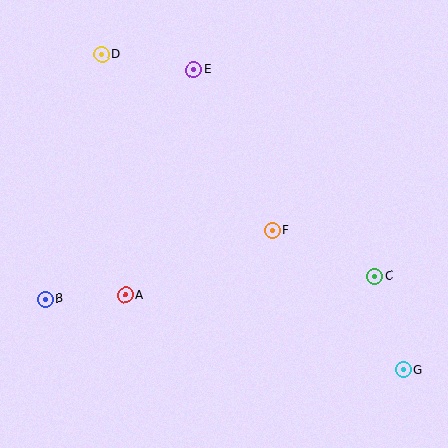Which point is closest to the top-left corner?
Point D is closest to the top-left corner.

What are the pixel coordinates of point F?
Point F is at (272, 230).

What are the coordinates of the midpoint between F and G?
The midpoint between F and G is at (338, 300).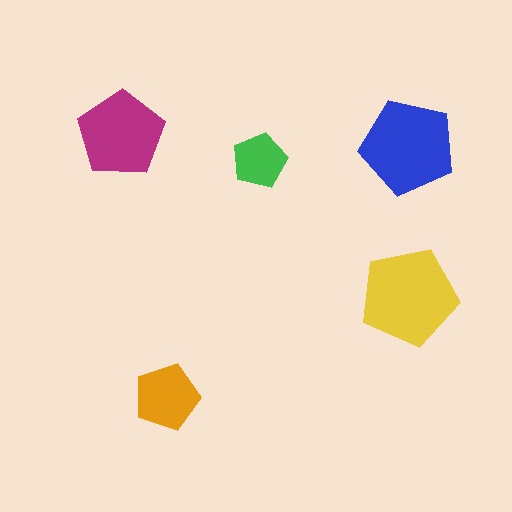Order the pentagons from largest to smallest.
the yellow one, the blue one, the magenta one, the orange one, the green one.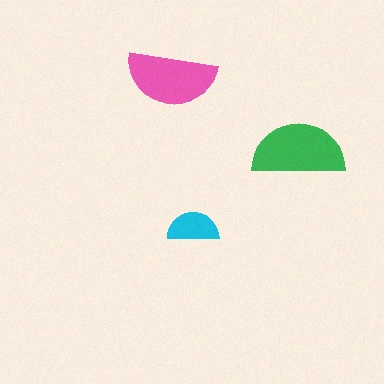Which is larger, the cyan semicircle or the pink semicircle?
The pink one.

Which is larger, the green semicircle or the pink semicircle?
The green one.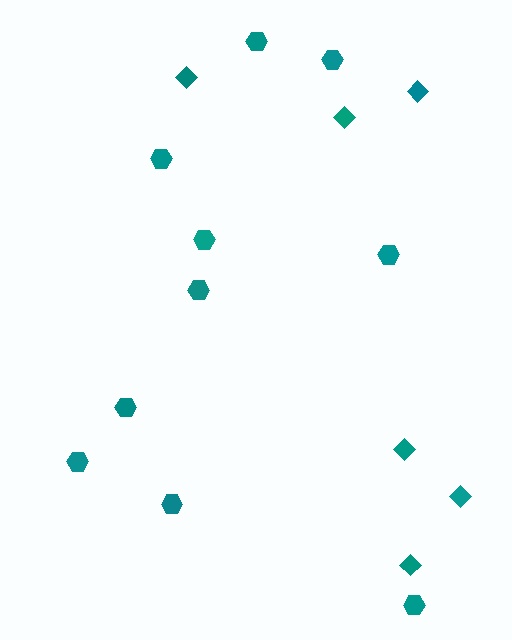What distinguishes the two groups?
There are 2 groups: one group of diamonds (6) and one group of hexagons (10).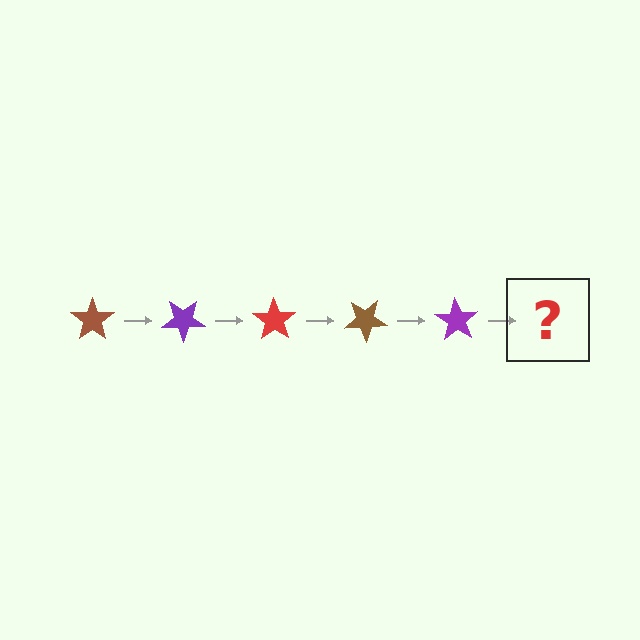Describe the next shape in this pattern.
It should be a red star, rotated 175 degrees from the start.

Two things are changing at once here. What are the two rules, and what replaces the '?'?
The two rules are that it rotates 35 degrees each step and the color cycles through brown, purple, and red. The '?' should be a red star, rotated 175 degrees from the start.